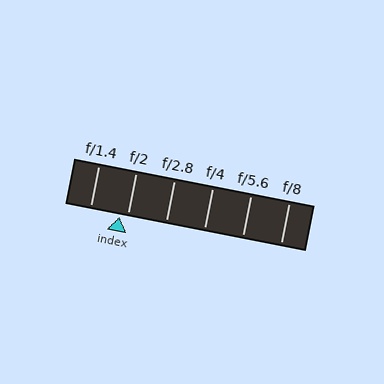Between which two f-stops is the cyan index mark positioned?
The index mark is between f/1.4 and f/2.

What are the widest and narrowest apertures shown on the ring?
The widest aperture shown is f/1.4 and the narrowest is f/8.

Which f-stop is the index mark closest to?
The index mark is closest to f/2.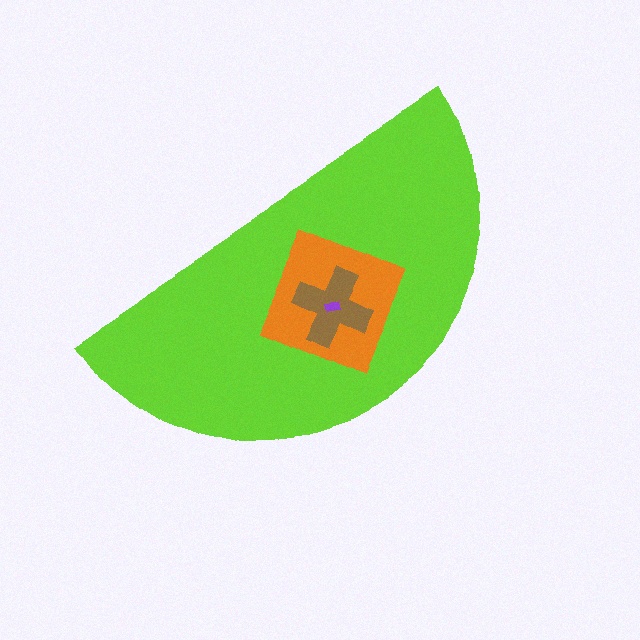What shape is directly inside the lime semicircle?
The orange diamond.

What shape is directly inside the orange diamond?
The brown cross.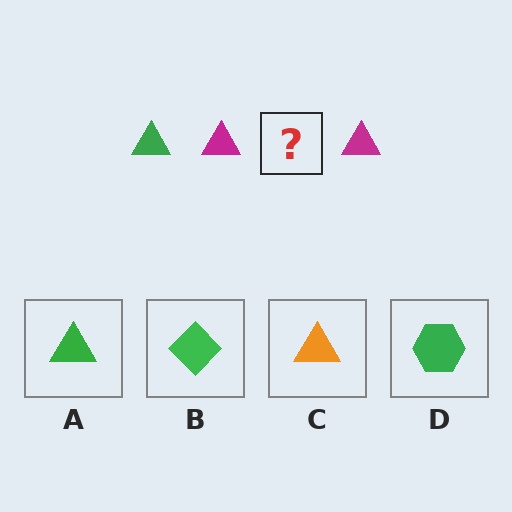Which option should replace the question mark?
Option A.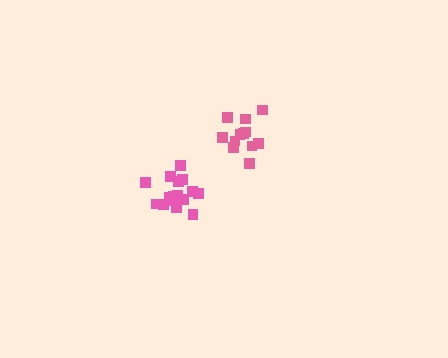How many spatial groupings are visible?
There are 2 spatial groupings.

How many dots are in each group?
Group 1: 12 dots, Group 2: 17 dots (29 total).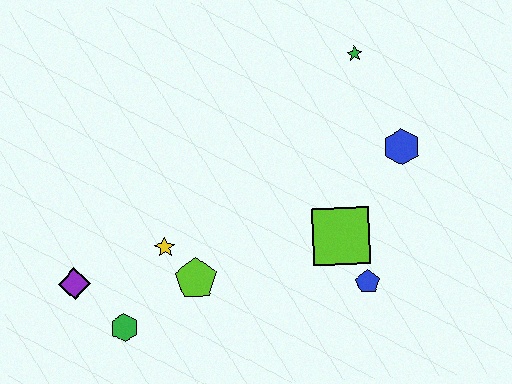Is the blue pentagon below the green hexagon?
No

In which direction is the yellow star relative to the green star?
The yellow star is to the left of the green star.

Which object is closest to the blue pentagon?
The lime square is closest to the blue pentagon.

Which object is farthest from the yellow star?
The green star is farthest from the yellow star.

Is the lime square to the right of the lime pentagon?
Yes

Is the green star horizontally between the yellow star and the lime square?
No